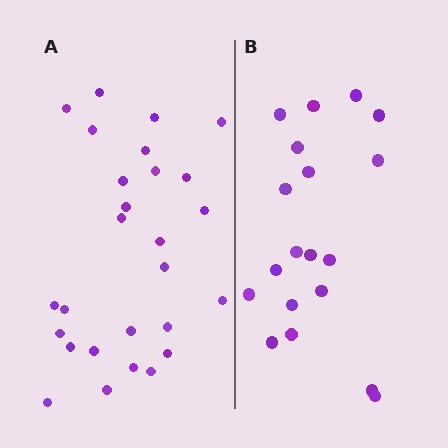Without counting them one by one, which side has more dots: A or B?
Region A (the left region) has more dots.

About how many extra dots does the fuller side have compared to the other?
Region A has roughly 8 or so more dots than region B.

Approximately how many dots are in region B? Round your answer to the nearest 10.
About 20 dots. (The exact count is 19, which rounds to 20.)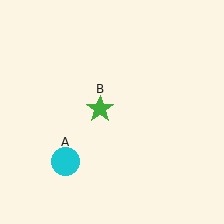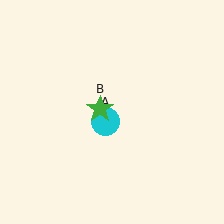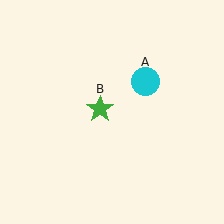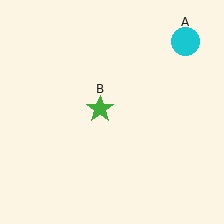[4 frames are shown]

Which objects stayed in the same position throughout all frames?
Green star (object B) remained stationary.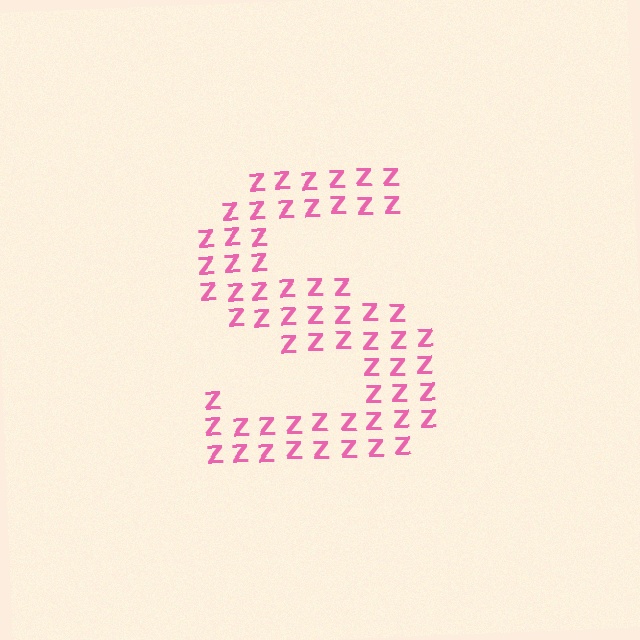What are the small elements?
The small elements are letter Z's.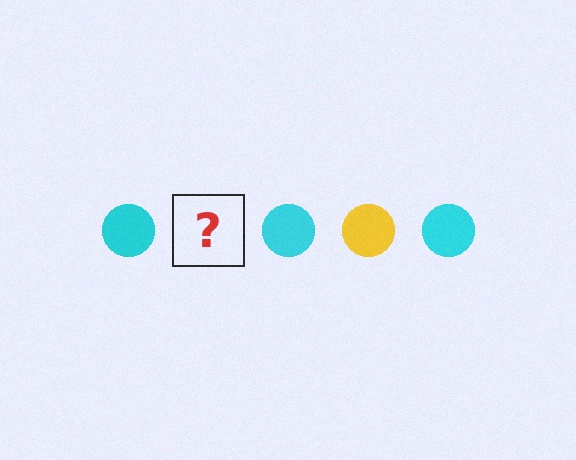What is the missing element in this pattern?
The missing element is a yellow circle.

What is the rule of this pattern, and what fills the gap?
The rule is that the pattern cycles through cyan, yellow circles. The gap should be filled with a yellow circle.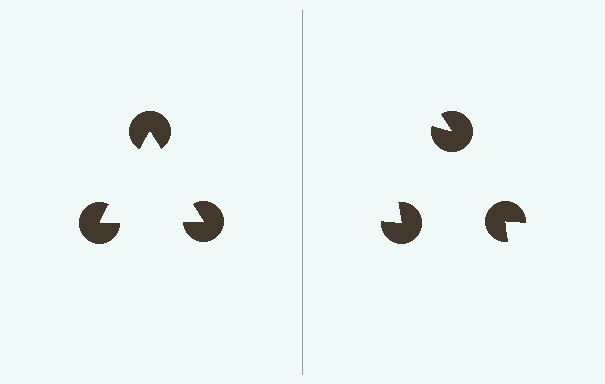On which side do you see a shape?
An illusory triangle appears on the left side. On the right side the wedge cuts are rotated, so no coherent shape forms.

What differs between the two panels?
The pac-man discs are positioned identically on both sides; only the wedge orientations differ. On the left they align to a triangle; on the right they are misaligned.